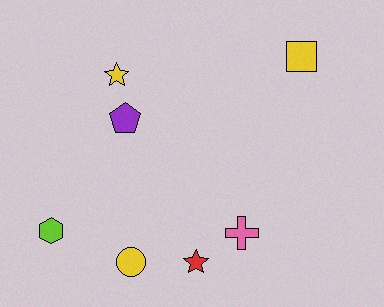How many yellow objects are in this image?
There are 3 yellow objects.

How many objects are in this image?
There are 7 objects.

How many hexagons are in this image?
There is 1 hexagon.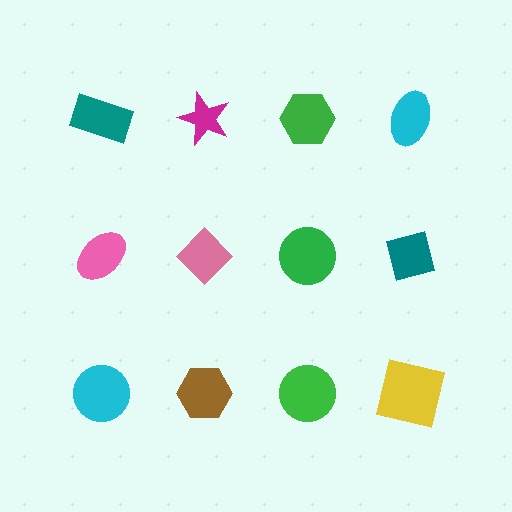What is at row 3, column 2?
A brown hexagon.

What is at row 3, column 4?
A yellow square.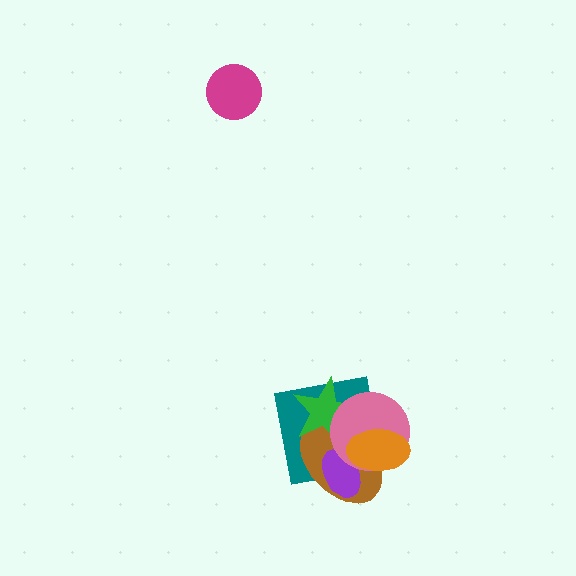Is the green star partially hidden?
Yes, it is partially covered by another shape.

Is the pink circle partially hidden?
Yes, it is partially covered by another shape.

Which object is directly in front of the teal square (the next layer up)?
The brown ellipse is directly in front of the teal square.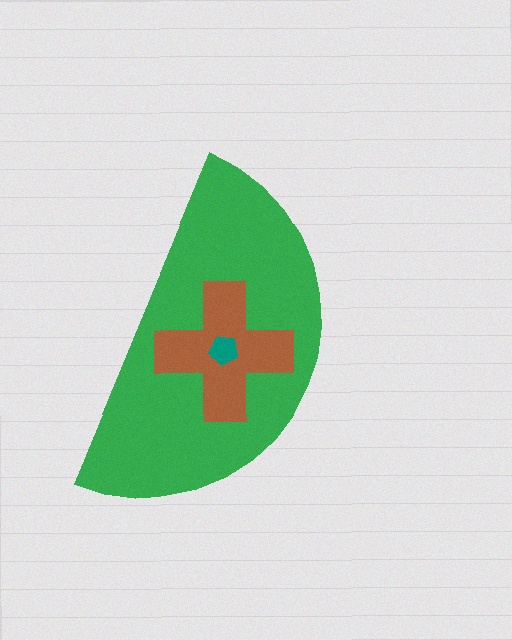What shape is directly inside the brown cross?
The teal pentagon.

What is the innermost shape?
The teal pentagon.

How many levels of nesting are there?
3.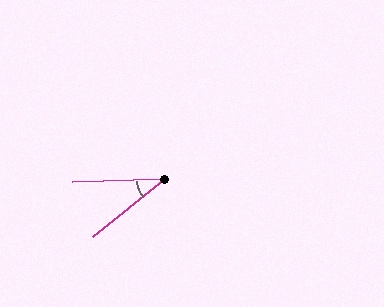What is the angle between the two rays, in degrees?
Approximately 37 degrees.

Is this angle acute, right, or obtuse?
It is acute.